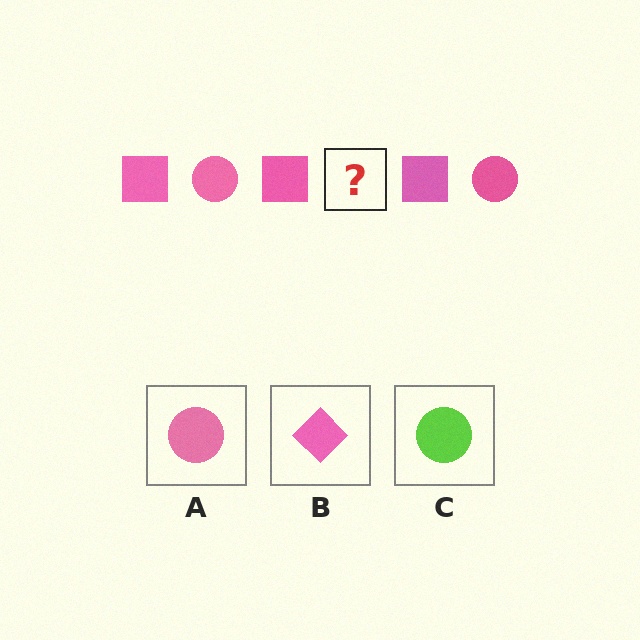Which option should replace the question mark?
Option A.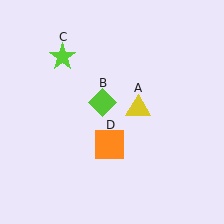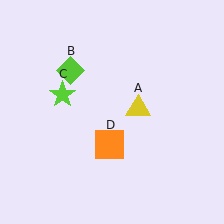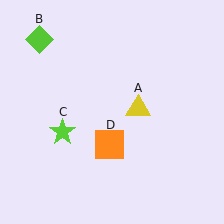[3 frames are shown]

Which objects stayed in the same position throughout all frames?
Yellow triangle (object A) and orange square (object D) remained stationary.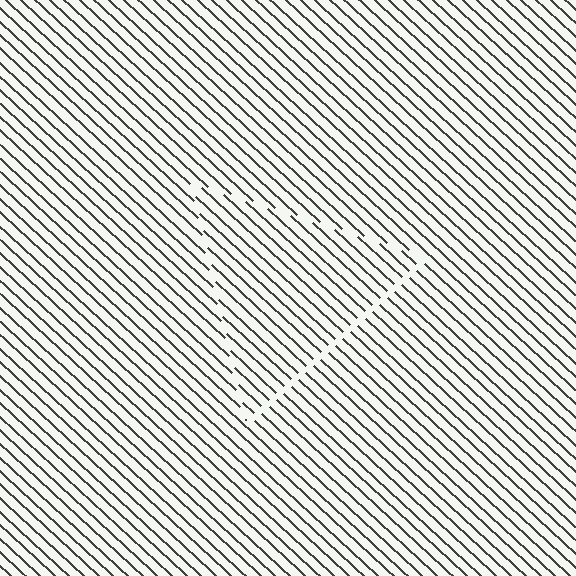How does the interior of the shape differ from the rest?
The interior of the shape contains the same grating, shifted by half a period — the contour is defined by the phase discontinuity where line-ends from the inner and outer gratings abut.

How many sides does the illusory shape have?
3 sides — the line-ends trace a triangle.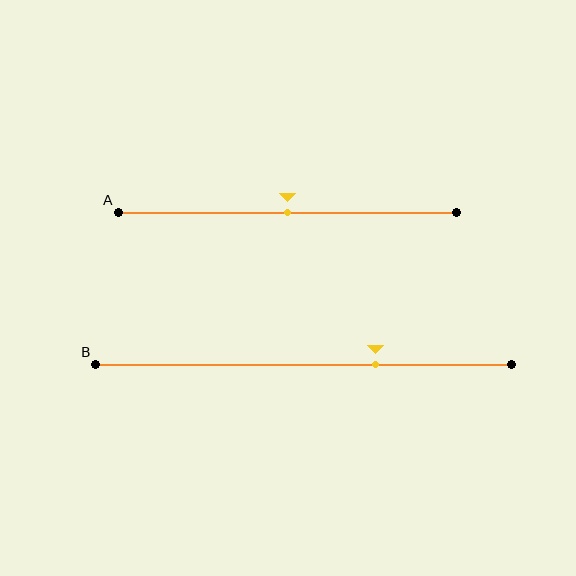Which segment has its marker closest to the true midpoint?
Segment A has its marker closest to the true midpoint.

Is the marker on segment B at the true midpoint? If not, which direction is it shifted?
No, the marker on segment B is shifted to the right by about 17% of the segment length.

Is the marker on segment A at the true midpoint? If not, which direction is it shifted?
Yes, the marker on segment A is at the true midpoint.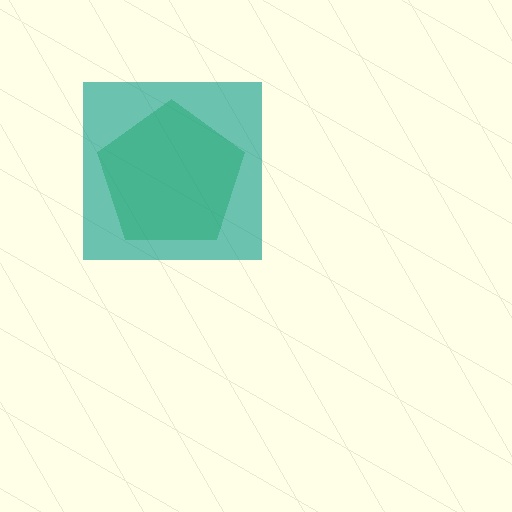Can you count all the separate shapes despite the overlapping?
Yes, there are 2 separate shapes.